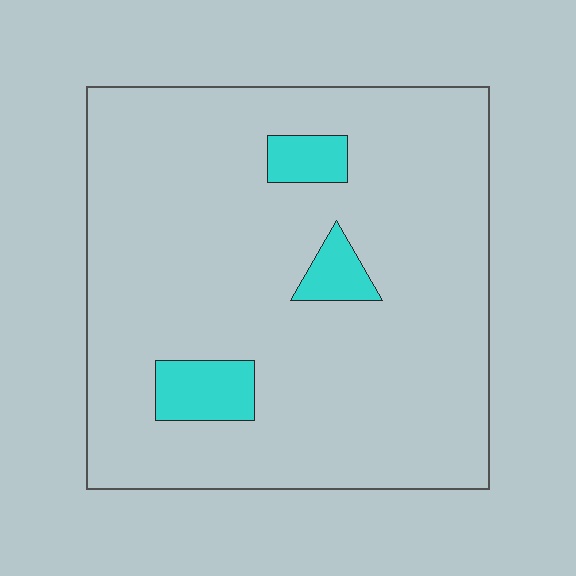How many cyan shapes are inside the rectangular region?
3.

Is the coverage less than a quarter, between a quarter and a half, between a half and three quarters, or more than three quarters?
Less than a quarter.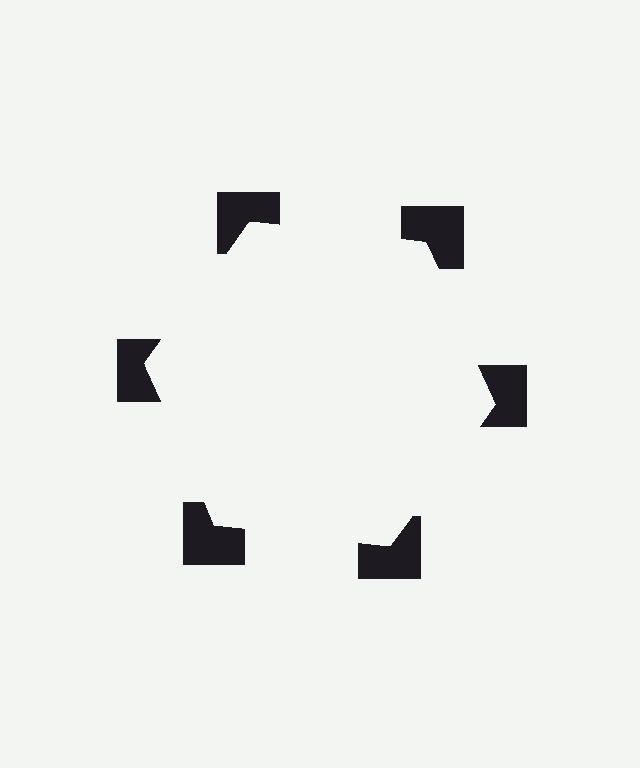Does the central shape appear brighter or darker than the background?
It typically appears slightly brighter than the background, even though no actual brightness change is drawn.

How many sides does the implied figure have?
6 sides.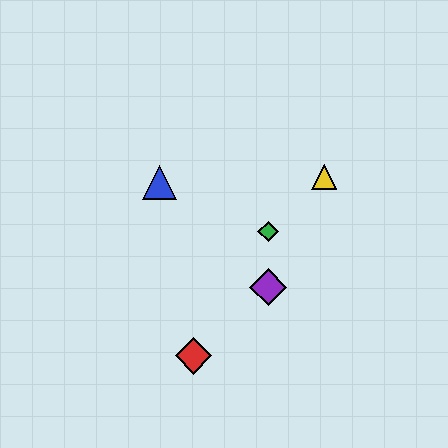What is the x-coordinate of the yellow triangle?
The yellow triangle is at x≈324.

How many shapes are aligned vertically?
2 shapes (the green diamond, the purple diamond) are aligned vertically.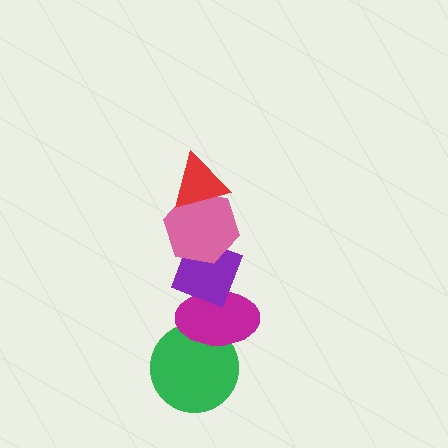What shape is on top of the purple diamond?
The pink hexagon is on top of the purple diamond.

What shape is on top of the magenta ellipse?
The purple diamond is on top of the magenta ellipse.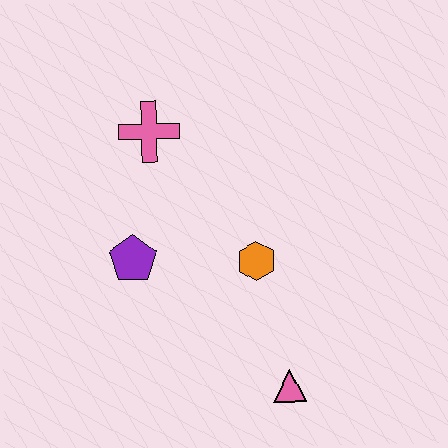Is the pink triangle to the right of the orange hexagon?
Yes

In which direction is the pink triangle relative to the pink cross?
The pink triangle is below the pink cross.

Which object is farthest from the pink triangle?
The pink cross is farthest from the pink triangle.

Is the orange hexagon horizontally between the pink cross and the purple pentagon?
No